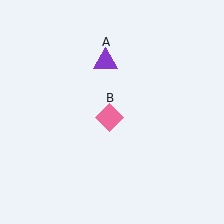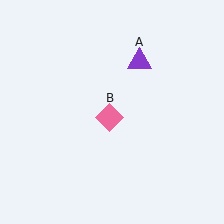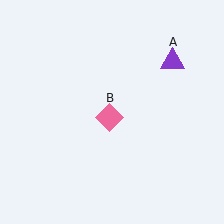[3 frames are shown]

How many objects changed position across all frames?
1 object changed position: purple triangle (object A).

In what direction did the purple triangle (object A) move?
The purple triangle (object A) moved right.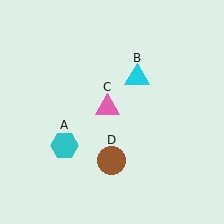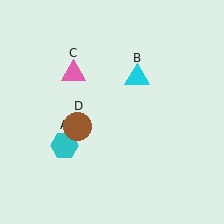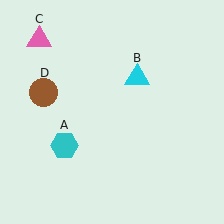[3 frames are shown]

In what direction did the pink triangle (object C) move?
The pink triangle (object C) moved up and to the left.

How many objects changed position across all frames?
2 objects changed position: pink triangle (object C), brown circle (object D).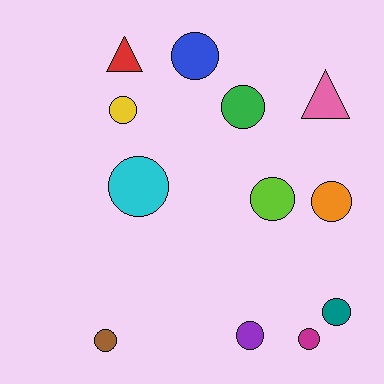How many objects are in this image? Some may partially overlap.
There are 12 objects.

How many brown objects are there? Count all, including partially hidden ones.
There is 1 brown object.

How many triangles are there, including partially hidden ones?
There are 2 triangles.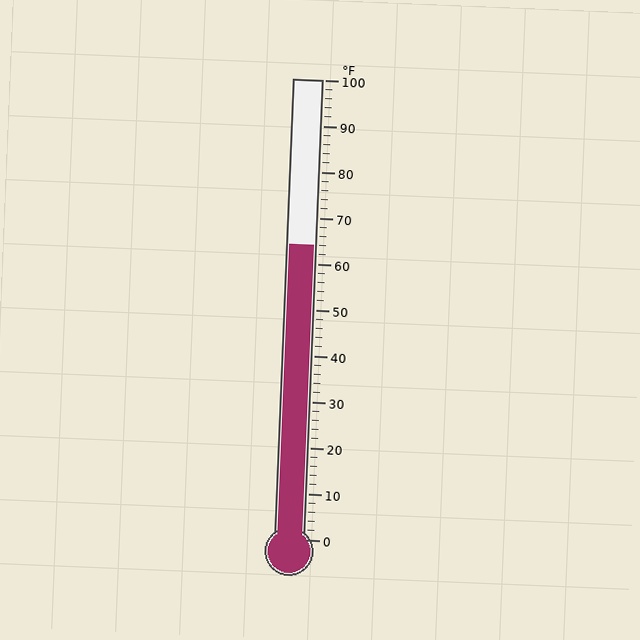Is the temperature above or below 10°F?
The temperature is above 10°F.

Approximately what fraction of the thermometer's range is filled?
The thermometer is filled to approximately 65% of its range.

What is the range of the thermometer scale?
The thermometer scale ranges from 0°F to 100°F.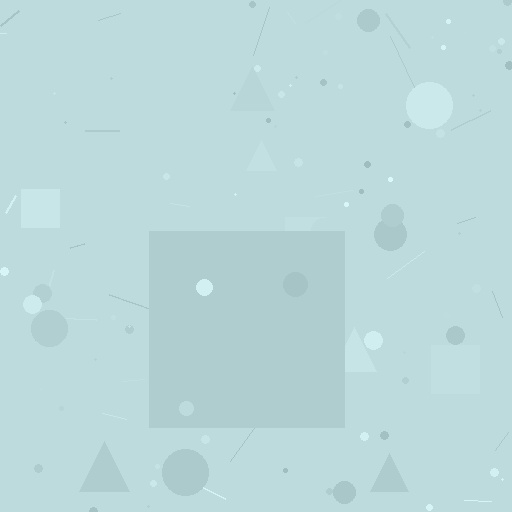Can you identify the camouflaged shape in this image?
The camouflaged shape is a square.